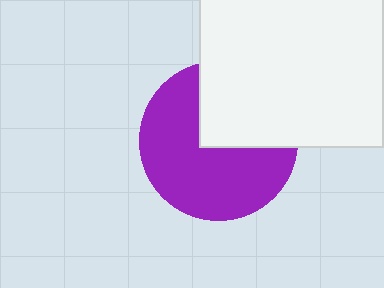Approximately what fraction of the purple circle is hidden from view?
Roughly 36% of the purple circle is hidden behind the white square.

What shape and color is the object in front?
The object in front is a white square.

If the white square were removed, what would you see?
You would see the complete purple circle.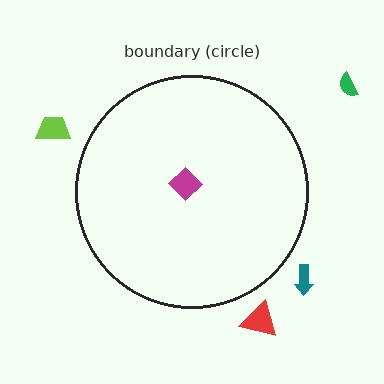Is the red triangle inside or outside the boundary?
Outside.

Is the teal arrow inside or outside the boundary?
Outside.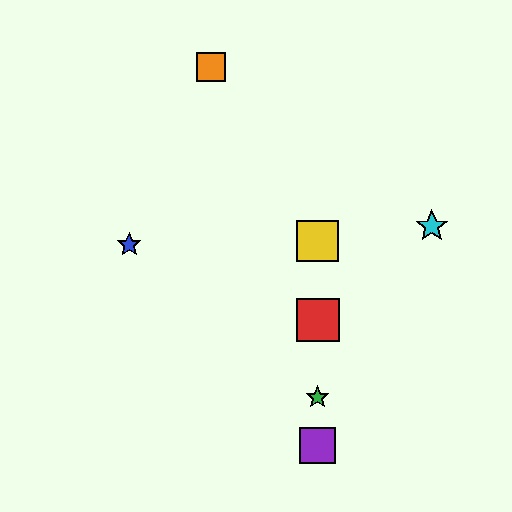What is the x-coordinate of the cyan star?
The cyan star is at x≈432.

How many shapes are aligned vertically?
4 shapes (the red square, the green star, the yellow square, the purple square) are aligned vertically.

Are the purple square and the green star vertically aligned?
Yes, both are at x≈318.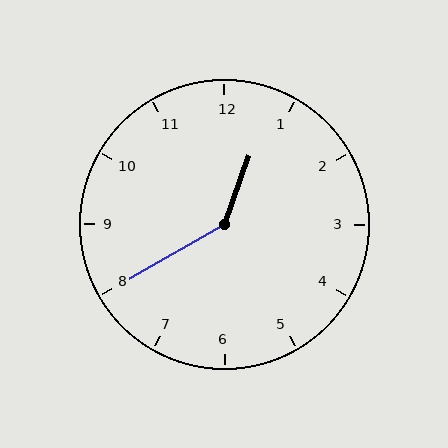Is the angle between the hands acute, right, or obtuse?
It is obtuse.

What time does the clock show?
12:40.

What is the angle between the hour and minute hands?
Approximately 140 degrees.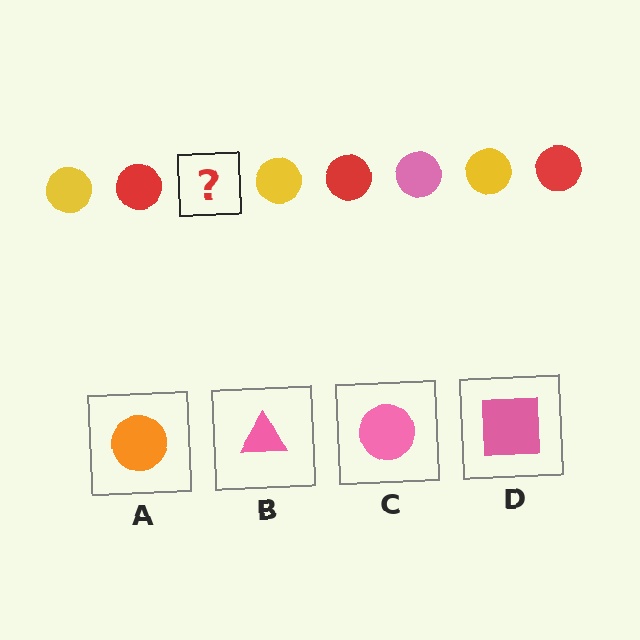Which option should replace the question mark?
Option C.